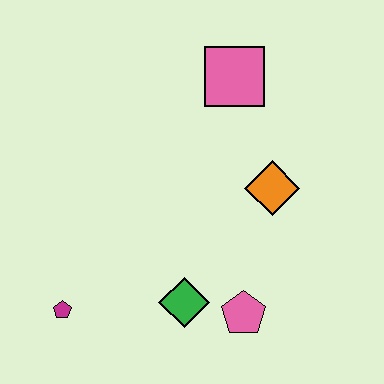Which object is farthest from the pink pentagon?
The pink square is farthest from the pink pentagon.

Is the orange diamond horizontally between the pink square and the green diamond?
No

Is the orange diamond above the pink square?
No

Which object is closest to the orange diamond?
The pink square is closest to the orange diamond.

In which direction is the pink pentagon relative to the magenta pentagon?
The pink pentagon is to the right of the magenta pentagon.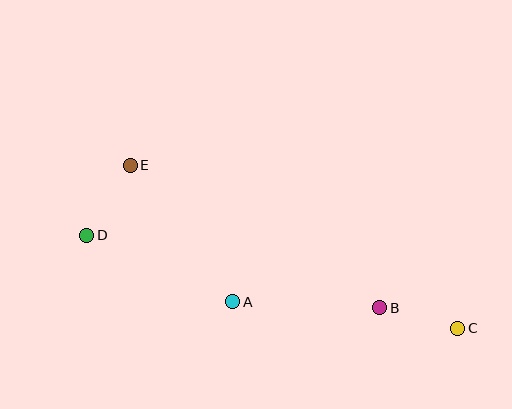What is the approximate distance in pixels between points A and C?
The distance between A and C is approximately 226 pixels.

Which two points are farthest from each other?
Points C and D are farthest from each other.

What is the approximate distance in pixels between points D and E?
The distance between D and E is approximately 82 pixels.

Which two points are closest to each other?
Points B and C are closest to each other.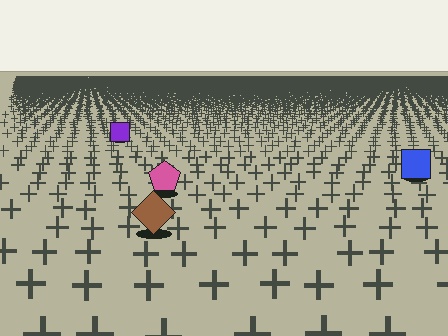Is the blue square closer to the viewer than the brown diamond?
No. The brown diamond is closer — you can tell from the texture gradient: the ground texture is coarser near it.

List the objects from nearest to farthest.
From nearest to farthest: the brown diamond, the pink pentagon, the blue square, the purple square.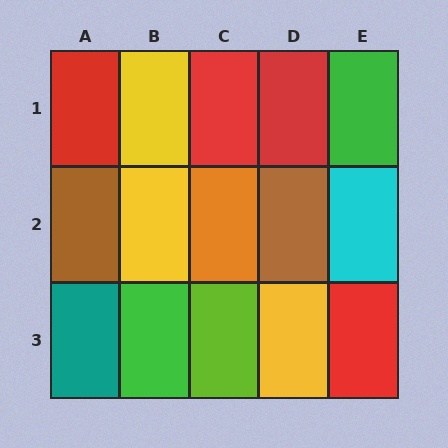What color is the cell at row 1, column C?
Red.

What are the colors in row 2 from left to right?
Brown, yellow, orange, brown, cyan.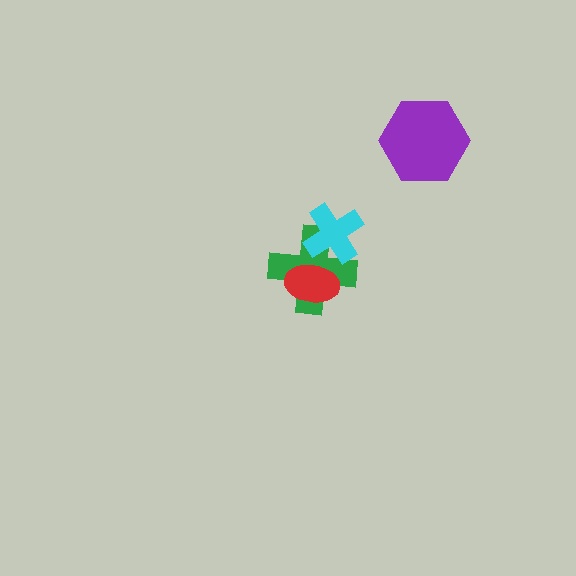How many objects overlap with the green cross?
2 objects overlap with the green cross.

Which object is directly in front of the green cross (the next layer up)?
The cyan cross is directly in front of the green cross.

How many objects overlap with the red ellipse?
1 object overlaps with the red ellipse.